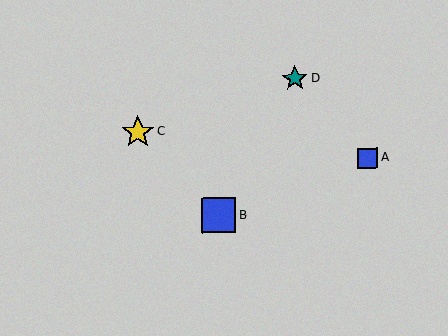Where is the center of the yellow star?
The center of the yellow star is at (138, 132).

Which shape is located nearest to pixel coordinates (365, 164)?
The blue square (labeled A) at (367, 158) is nearest to that location.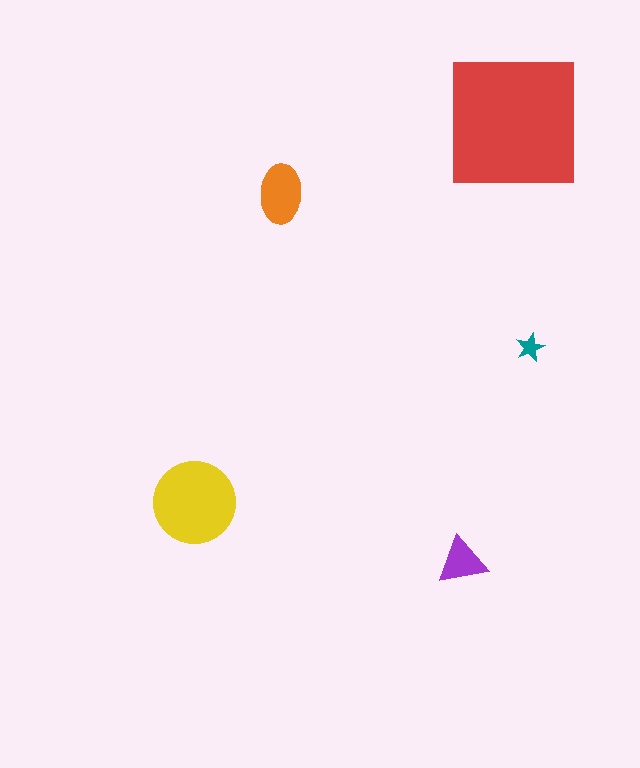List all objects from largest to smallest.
The red square, the yellow circle, the orange ellipse, the purple triangle, the teal star.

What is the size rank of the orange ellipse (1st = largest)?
3rd.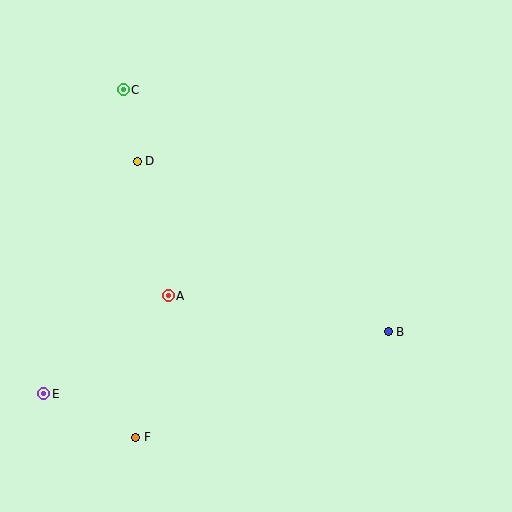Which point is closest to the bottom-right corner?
Point B is closest to the bottom-right corner.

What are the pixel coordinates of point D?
Point D is at (137, 161).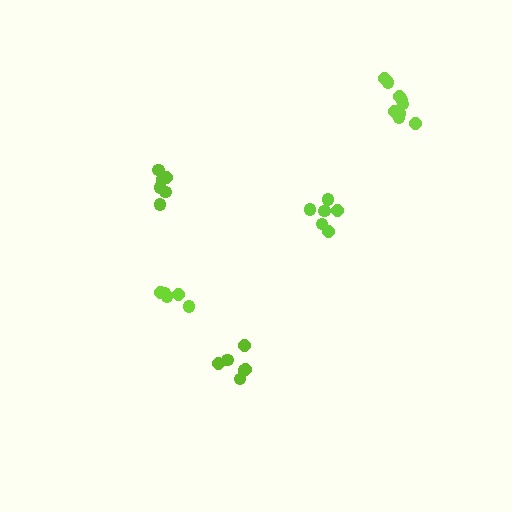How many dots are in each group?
Group 1: 6 dots, Group 2: 5 dots, Group 3: 9 dots, Group 4: 6 dots, Group 5: 6 dots (32 total).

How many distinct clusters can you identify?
There are 5 distinct clusters.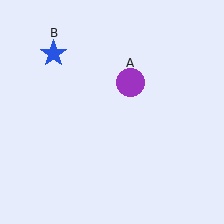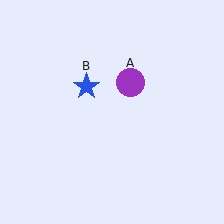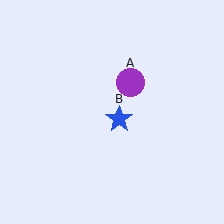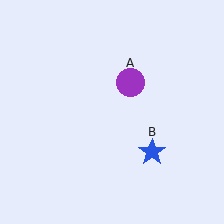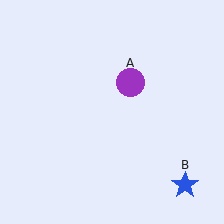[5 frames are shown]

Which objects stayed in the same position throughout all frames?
Purple circle (object A) remained stationary.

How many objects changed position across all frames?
1 object changed position: blue star (object B).